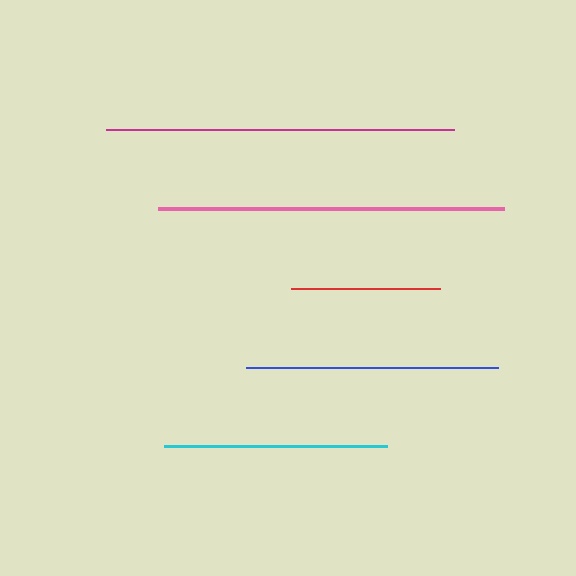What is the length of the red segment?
The red segment is approximately 149 pixels long.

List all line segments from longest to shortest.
From longest to shortest: magenta, pink, blue, cyan, red.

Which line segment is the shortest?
The red line is the shortest at approximately 149 pixels.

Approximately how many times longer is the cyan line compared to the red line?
The cyan line is approximately 1.5 times the length of the red line.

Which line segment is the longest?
The magenta line is the longest at approximately 348 pixels.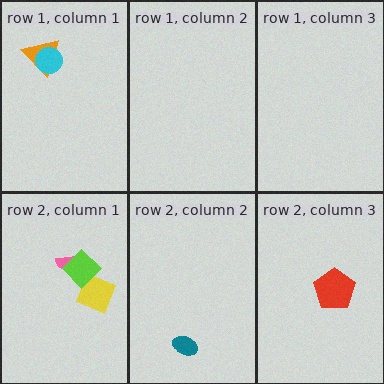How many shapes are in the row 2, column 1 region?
3.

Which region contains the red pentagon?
The row 2, column 3 region.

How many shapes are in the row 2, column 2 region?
1.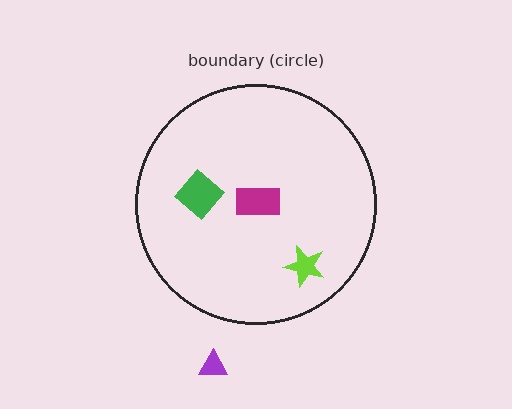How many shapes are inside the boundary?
3 inside, 1 outside.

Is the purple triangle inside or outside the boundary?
Outside.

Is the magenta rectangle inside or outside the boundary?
Inside.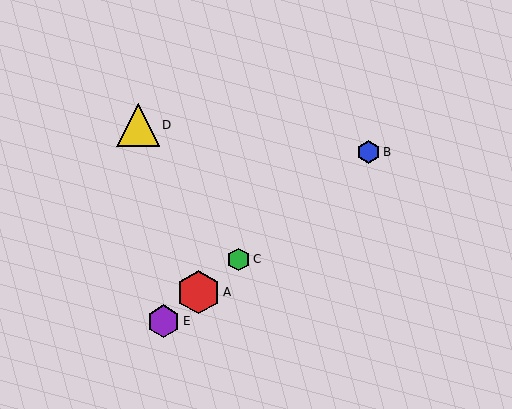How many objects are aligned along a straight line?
4 objects (A, B, C, E) are aligned along a straight line.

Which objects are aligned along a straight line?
Objects A, B, C, E are aligned along a straight line.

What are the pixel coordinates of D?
Object D is at (138, 125).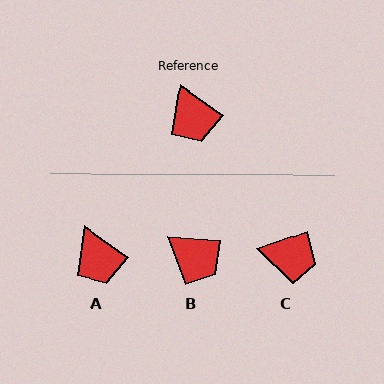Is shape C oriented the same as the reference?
No, it is off by about 54 degrees.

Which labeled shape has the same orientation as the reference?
A.